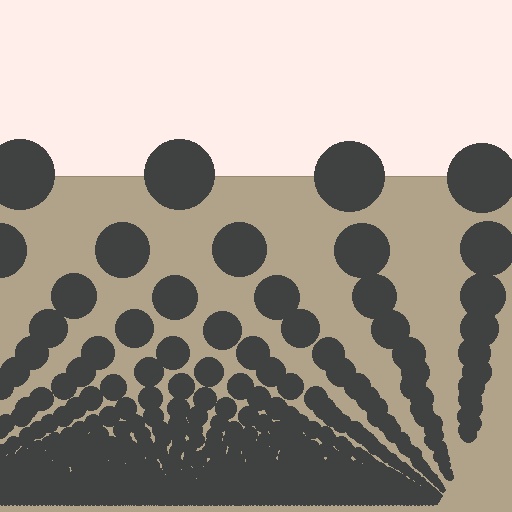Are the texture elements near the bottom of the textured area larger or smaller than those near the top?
Smaller. The gradient is inverted — elements near the bottom are smaller and denser.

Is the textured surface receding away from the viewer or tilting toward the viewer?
The surface appears to tilt toward the viewer. Texture elements get larger and sparser toward the top.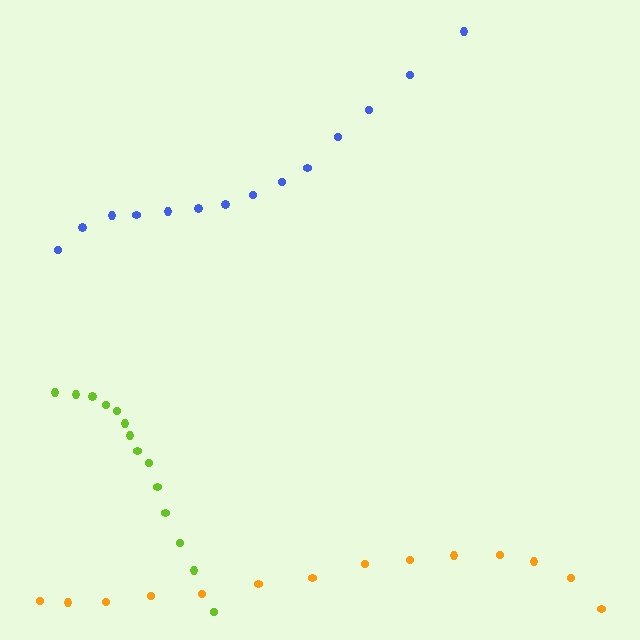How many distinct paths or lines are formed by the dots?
There are 3 distinct paths.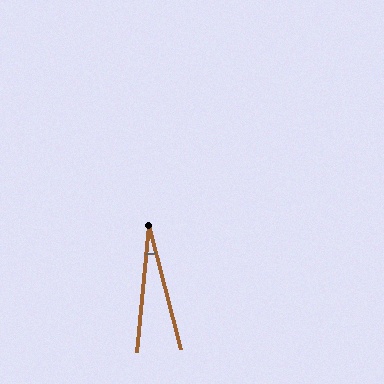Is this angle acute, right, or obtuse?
It is acute.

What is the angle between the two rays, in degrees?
Approximately 20 degrees.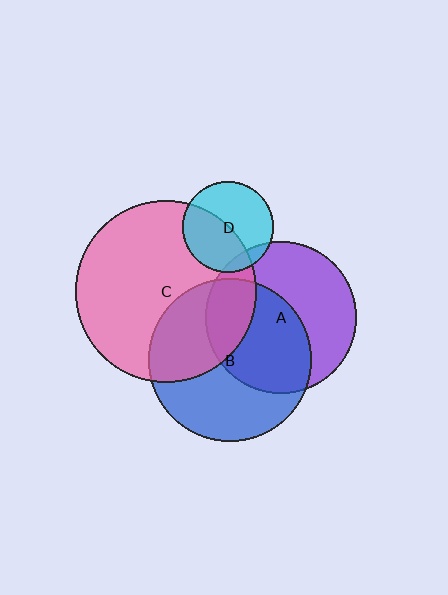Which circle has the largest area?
Circle C (pink).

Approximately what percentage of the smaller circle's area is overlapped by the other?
Approximately 40%.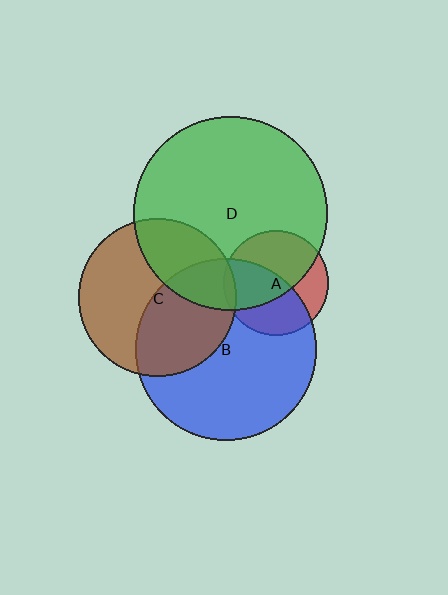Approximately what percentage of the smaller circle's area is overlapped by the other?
Approximately 20%.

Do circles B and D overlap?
Yes.